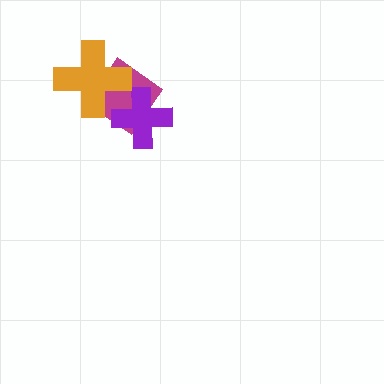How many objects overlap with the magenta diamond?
2 objects overlap with the magenta diamond.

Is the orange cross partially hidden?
No, no other shape covers it.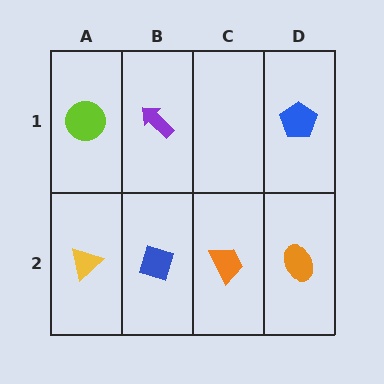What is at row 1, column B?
A purple arrow.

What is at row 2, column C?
An orange trapezoid.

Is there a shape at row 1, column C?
No, that cell is empty.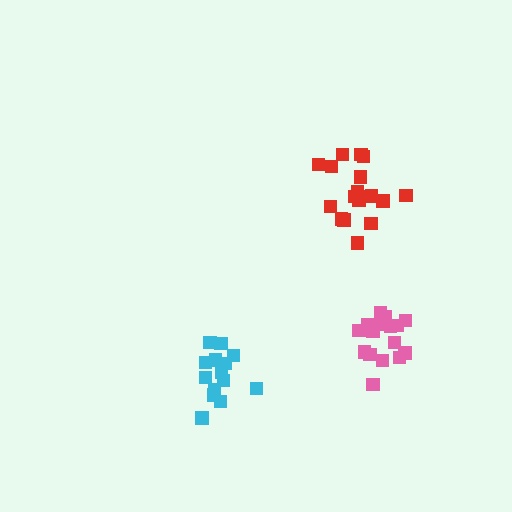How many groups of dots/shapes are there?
There are 3 groups.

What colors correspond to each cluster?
The clusters are colored: red, pink, cyan.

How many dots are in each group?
Group 1: 18 dots, Group 2: 18 dots, Group 3: 14 dots (50 total).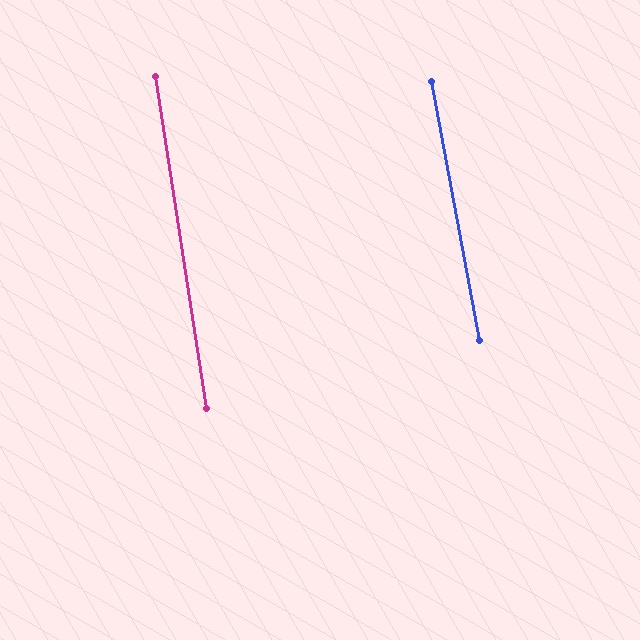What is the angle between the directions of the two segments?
Approximately 2 degrees.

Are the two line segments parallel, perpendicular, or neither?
Parallel — their directions differ by only 1.7°.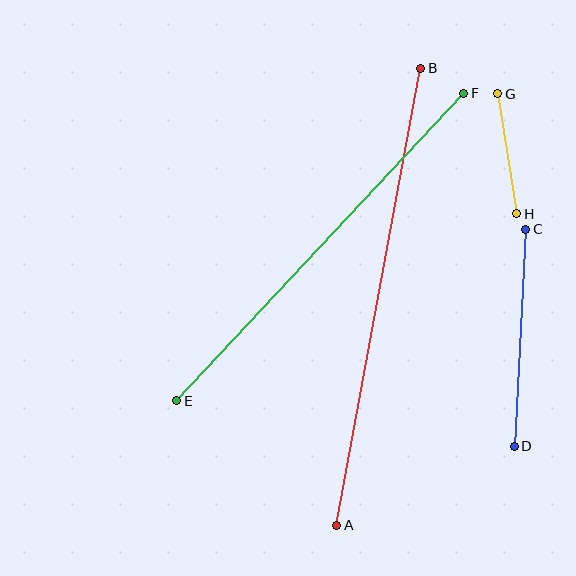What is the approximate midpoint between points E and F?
The midpoint is at approximately (320, 247) pixels.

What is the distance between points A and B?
The distance is approximately 464 pixels.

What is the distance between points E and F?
The distance is approximately 421 pixels.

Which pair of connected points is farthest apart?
Points A and B are farthest apart.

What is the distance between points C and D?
The distance is approximately 218 pixels.